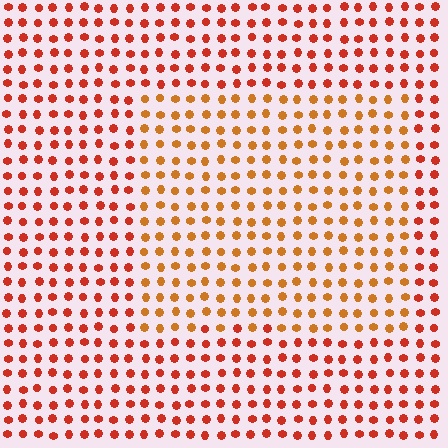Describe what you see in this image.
The image is filled with small red elements in a uniform arrangement. A rectangle-shaped region is visible where the elements are tinted to a slightly different hue, forming a subtle color boundary.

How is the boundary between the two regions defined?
The boundary is defined purely by a slight shift in hue (about 26 degrees). Spacing, size, and orientation are identical on both sides.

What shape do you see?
I see a rectangle.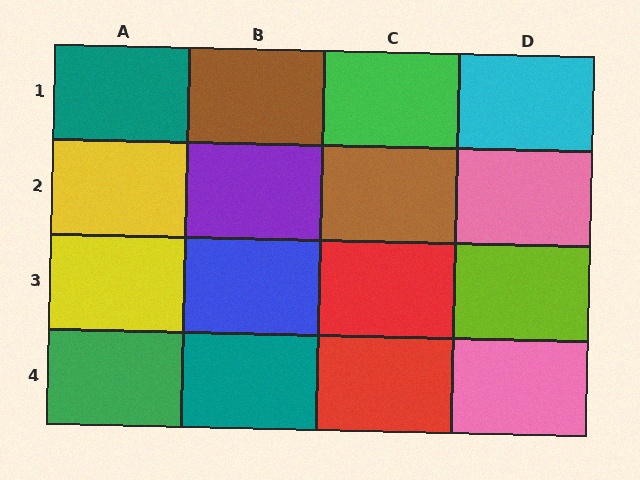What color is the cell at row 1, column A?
Teal.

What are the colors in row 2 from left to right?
Yellow, purple, brown, pink.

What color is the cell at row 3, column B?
Blue.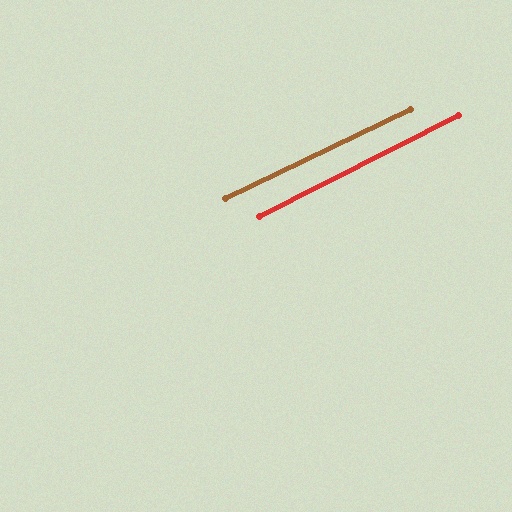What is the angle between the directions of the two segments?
Approximately 1 degree.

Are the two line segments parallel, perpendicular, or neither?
Parallel — their directions differ by only 1.0°.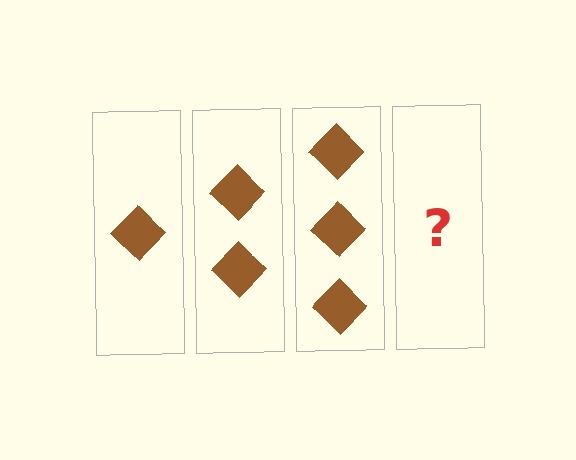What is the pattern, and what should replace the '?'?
The pattern is that each step adds one more diamond. The '?' should be 4 diamonds.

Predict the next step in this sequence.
The next step is 4 diamonds.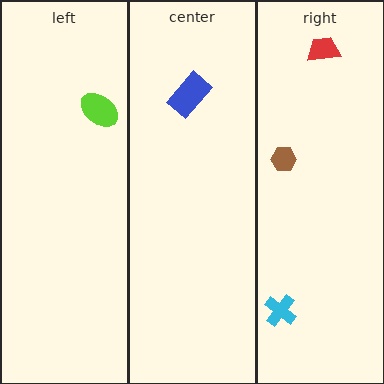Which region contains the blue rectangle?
The center region.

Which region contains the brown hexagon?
The right region.